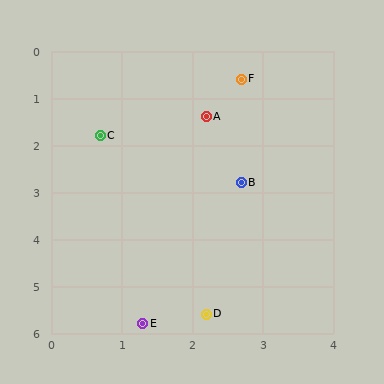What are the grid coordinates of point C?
Point C is at approximately (0.7, 1.8).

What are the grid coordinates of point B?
Point B is at approximately (2.7, 2.8).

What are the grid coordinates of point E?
Point E is at approximately (1.3, 5.8).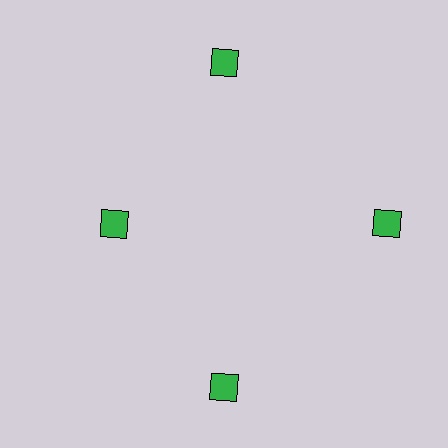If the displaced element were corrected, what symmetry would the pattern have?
It would have 4-fold rotational symmetry — the pattern would map onto itself every 90 degrees.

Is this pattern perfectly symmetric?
No. The 4 green squares are arranged in a ring, but one element near the 9 o'clock position is pulled inward toward the center, breaking the 4-fold rotational symmetry.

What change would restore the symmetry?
The symmetry would be restored by moving it outward, back onto the ring so that all 4 squares sit at equal angles and equal distance from the center.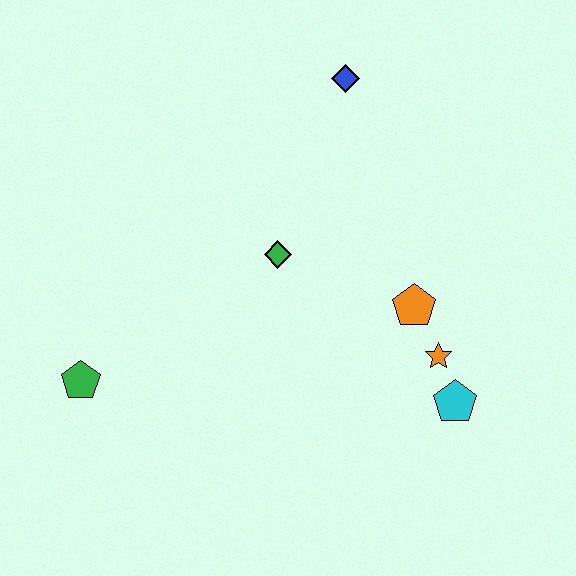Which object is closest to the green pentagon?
The green diamond is closest to the green pentagon.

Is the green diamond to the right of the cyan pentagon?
No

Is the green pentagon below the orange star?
Yes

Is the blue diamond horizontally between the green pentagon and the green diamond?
No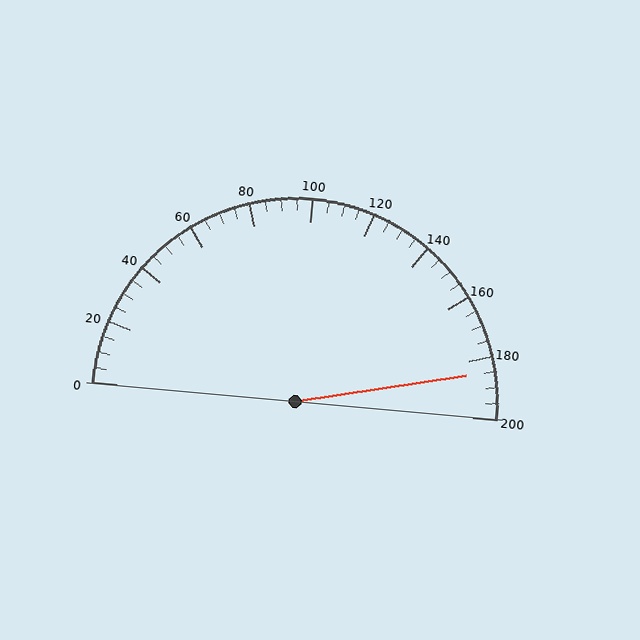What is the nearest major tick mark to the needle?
The nearest major tick mark is 180.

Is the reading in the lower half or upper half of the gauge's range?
The reading is in the upper half of the range (0 to 200).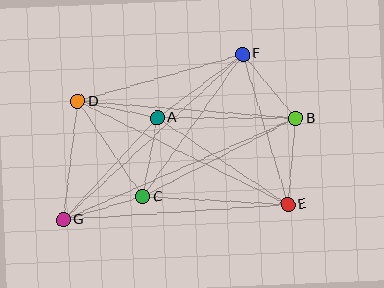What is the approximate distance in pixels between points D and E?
The distance between D and E is approximately 234 pixels.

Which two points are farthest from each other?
Points B and G are farthest from each other.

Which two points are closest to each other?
Points A and C are closest to each other.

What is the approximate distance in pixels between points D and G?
The distance between D and G is approximately 119 pixels.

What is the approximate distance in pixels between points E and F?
The distance between E and F is approximately 157 pixels.